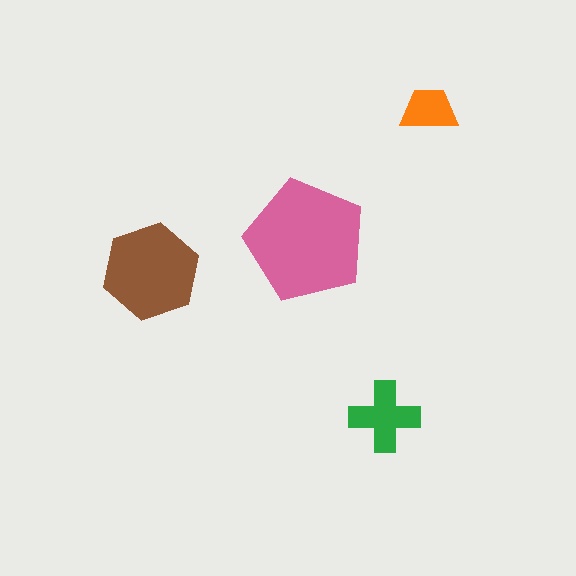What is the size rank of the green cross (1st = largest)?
3rd.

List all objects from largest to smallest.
The pink pentagon, the brown hexagon, the green cross, the orange trapezoid.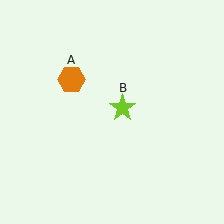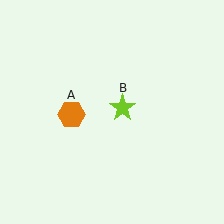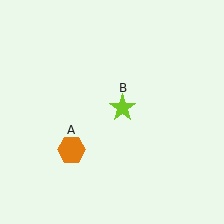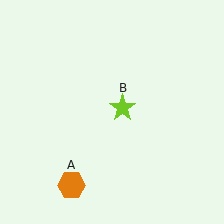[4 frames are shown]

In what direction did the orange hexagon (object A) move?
The orange hexagon (object A) moved down.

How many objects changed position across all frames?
1 object changed position: orange hexagon (object A).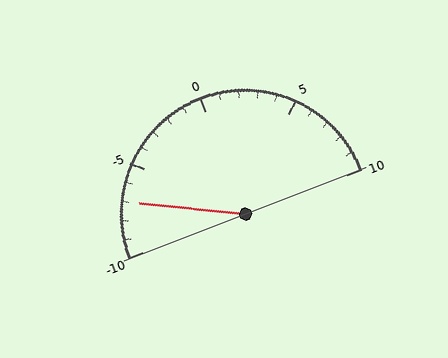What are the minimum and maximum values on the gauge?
The gauge ranges from -10 to 10.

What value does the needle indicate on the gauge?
The needle indicates approximately -7.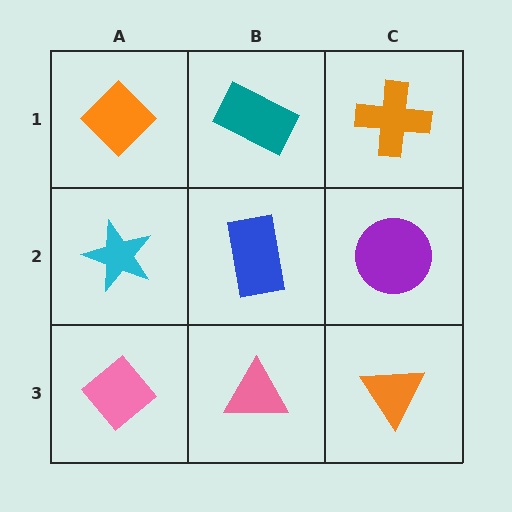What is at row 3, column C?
An orange triangle.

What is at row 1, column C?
An orange cross.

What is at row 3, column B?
A pink triangle.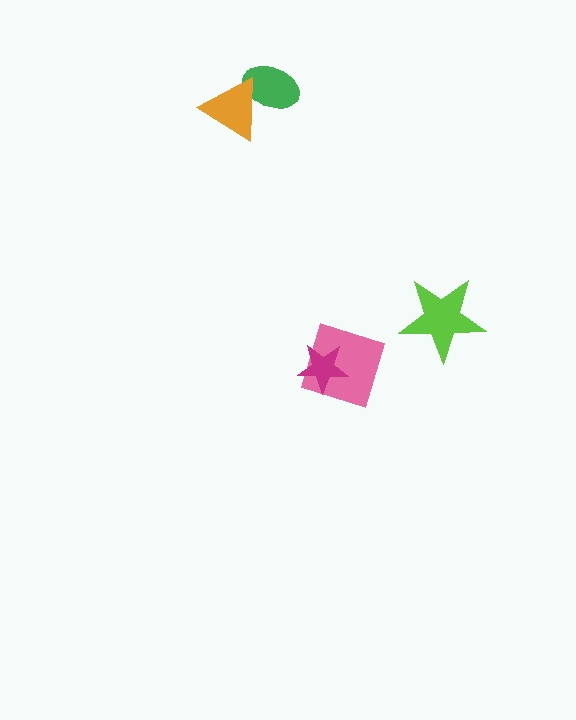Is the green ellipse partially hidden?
Yes, it is partially covered by another shape.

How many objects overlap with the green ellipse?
1 object overlaps with the green ellipse.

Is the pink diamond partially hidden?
Yes, it is partially covered by another shape.